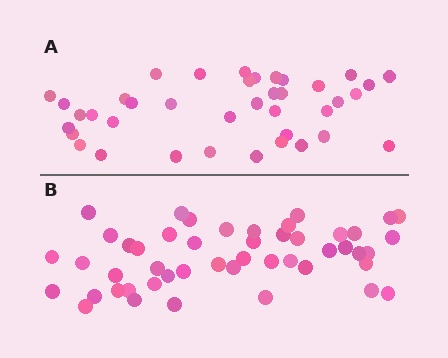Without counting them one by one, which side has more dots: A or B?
Region B (the bottom region) has more dots.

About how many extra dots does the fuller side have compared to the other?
Region B has roughly 8 or so more dots than region A.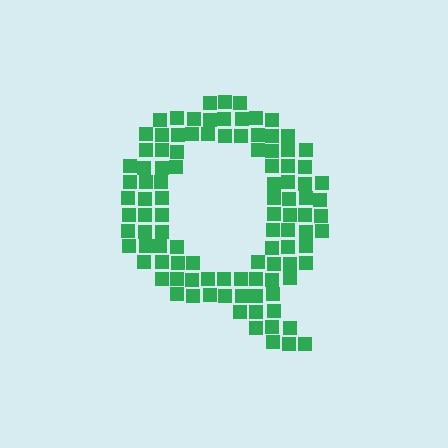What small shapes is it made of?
It is made of small squares.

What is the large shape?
The large shape is the letter Q.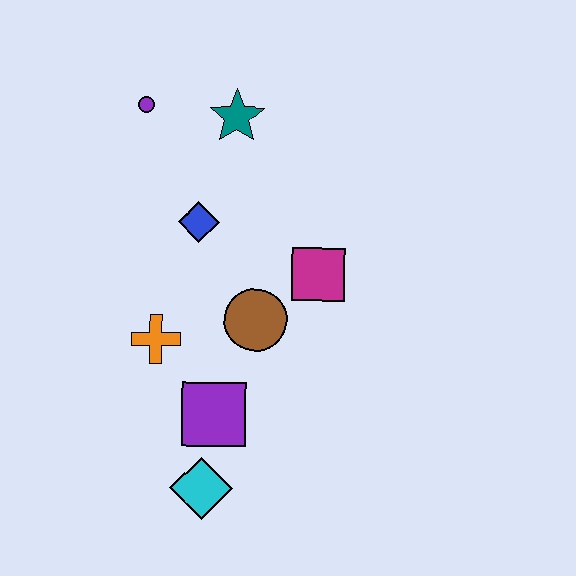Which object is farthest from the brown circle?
The purple circle is farthest from the brown circle.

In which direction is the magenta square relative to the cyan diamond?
The magenta square is above the cyan diamond.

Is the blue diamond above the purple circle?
No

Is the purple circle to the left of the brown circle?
Yes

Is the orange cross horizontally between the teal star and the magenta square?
No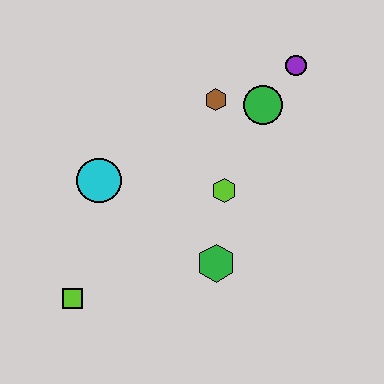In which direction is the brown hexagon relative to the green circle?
The brown hexagon is to the left of the green circle.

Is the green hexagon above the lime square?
Yes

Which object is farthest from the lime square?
The purple circle is farthest from the lime square.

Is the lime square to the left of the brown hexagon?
Yes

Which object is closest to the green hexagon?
The lime hexagon is closest to the green hexagon.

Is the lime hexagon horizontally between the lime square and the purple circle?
Yes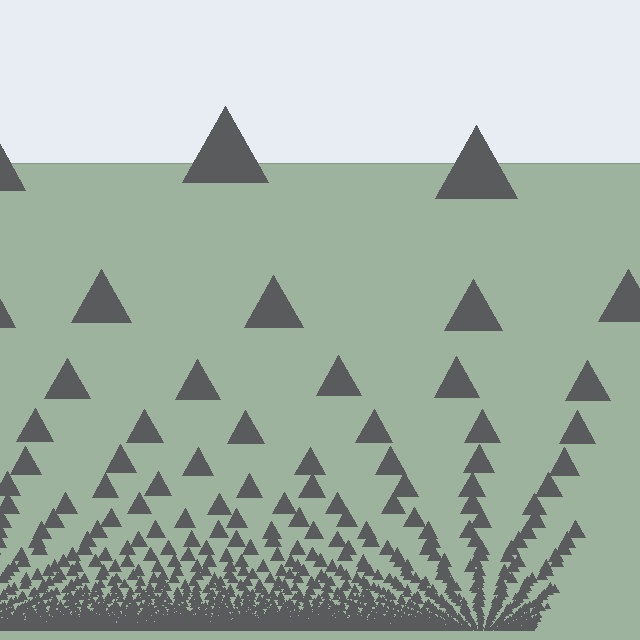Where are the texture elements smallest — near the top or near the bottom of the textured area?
Near the bottom.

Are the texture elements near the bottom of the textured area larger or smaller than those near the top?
Smaller. The gradient is inverted — elements near the bottom are smaller and denser.